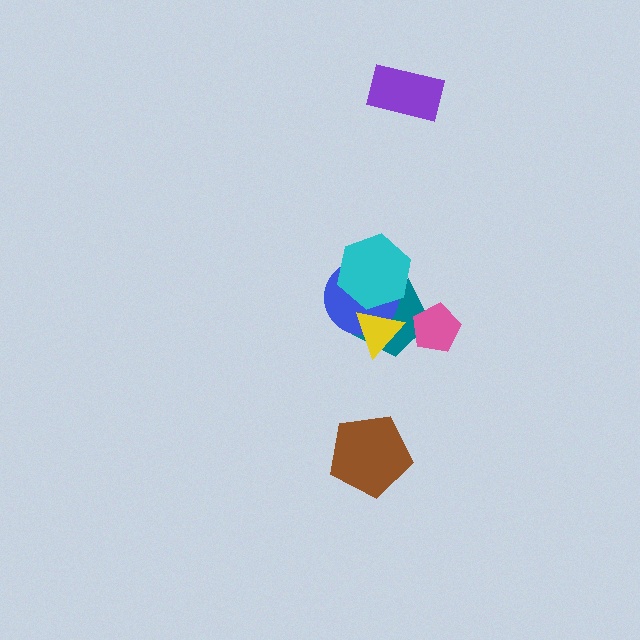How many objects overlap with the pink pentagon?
1 object overlaps with the pink pentagon.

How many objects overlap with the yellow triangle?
3 objects overlap with the yellow triangle.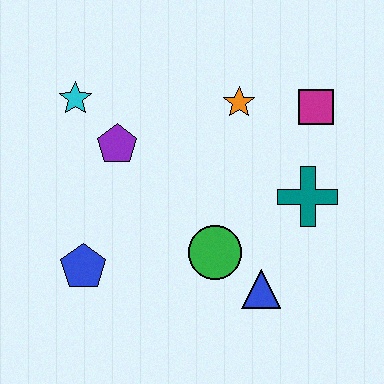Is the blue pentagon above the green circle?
No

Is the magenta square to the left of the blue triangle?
No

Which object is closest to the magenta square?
The orange star is closest to the magenta square.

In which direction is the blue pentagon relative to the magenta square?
The blue pentagon is to the left of the magenta square.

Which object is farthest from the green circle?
The cyan star is farthest from the green circle.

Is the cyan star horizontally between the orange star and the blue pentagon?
No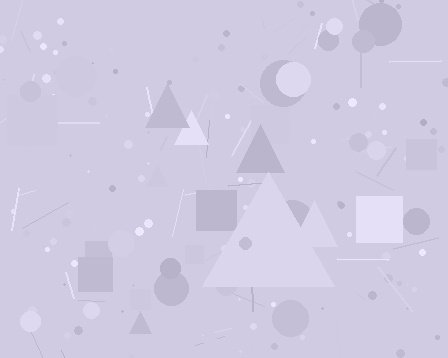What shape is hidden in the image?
A triangle is hidden in the image.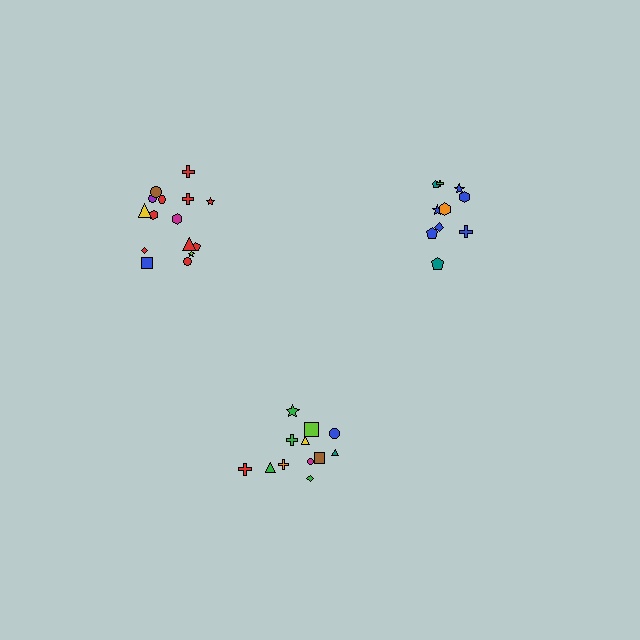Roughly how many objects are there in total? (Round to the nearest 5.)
Roughly 35 objects in total.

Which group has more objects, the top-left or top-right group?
The top-left group.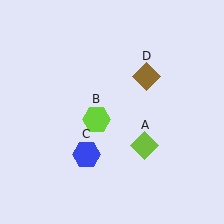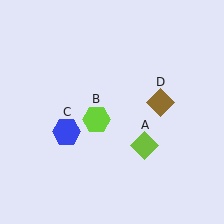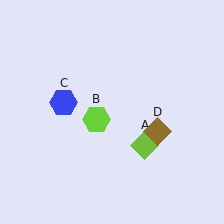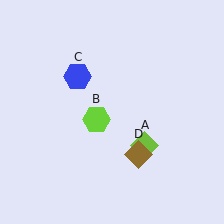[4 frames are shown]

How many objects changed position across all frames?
2 objects changed position: blue hexagon (object C), brown diamond (object D).